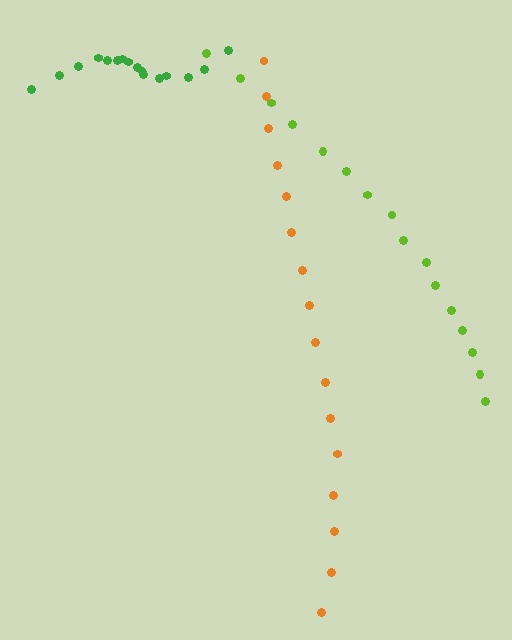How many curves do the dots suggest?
There are 3 distinct paths.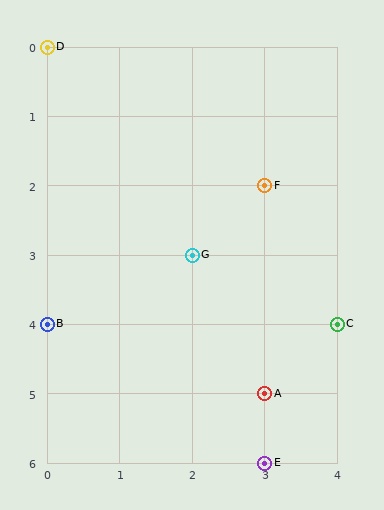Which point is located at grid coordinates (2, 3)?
Point G is at (2, 3).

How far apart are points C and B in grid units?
Points C and B are 4 columns apart.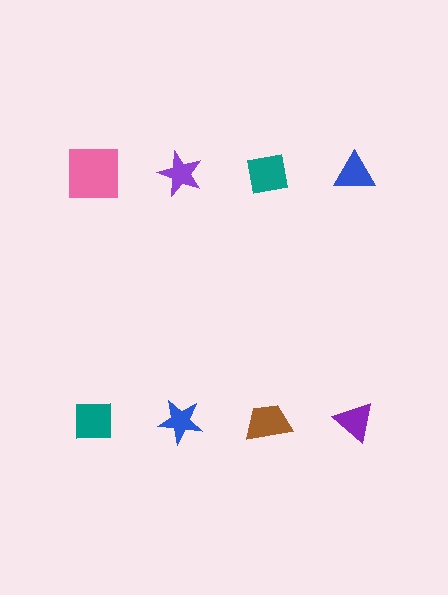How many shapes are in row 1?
4 shapes.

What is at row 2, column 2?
A blue star.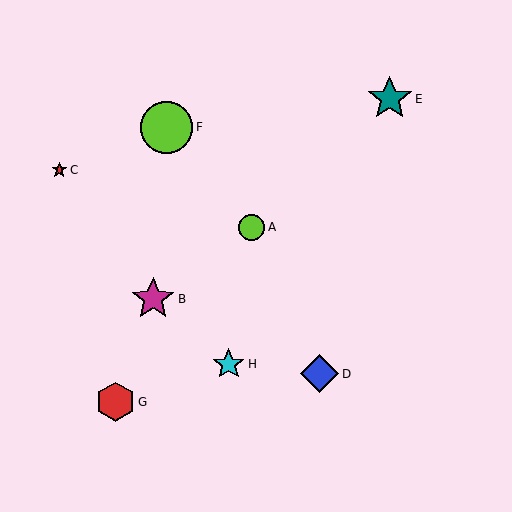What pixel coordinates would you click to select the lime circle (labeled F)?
Click at (167, 127) to select the lime circle F.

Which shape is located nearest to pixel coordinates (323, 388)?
The blue diamond (labeled D) at (319, 374) is nearest to that location.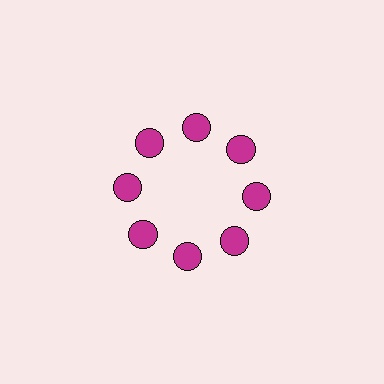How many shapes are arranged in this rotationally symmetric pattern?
There are 8 shapes, arranged in 8 groups of 1.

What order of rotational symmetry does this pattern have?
This pattern has 8-fold rotational symmetry.